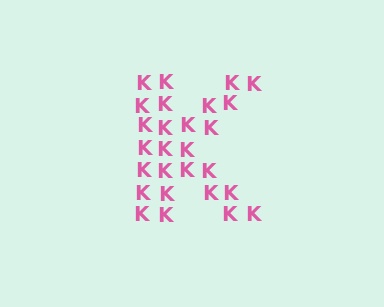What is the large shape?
The large shape is the letter K.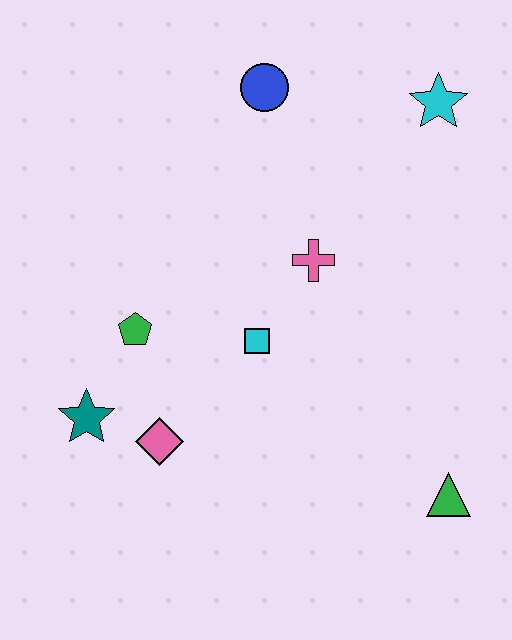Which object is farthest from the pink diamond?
The cyan star is farthest from the pink diamond.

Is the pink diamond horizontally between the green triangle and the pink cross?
No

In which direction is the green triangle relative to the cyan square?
The green triangle is to the right of the cyan square.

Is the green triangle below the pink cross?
Yes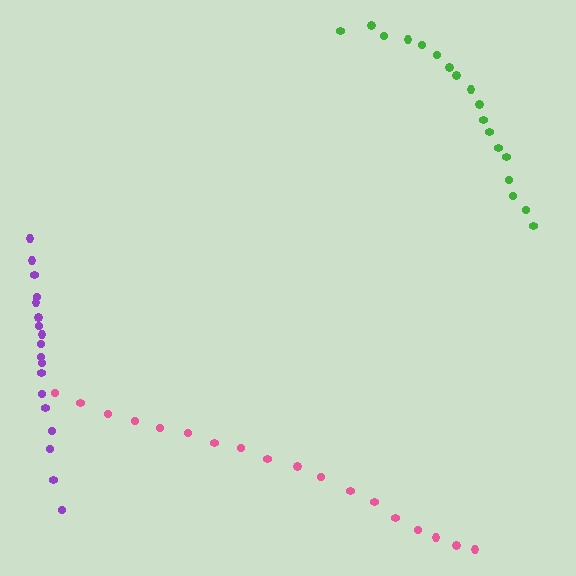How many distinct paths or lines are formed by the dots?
There are 3 distinct paths.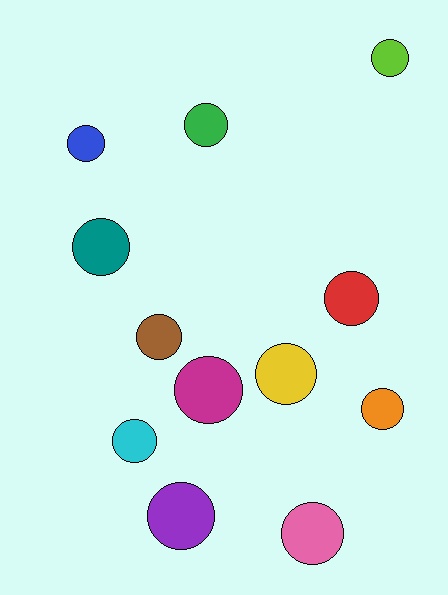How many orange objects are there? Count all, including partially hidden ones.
There is 1 orange object.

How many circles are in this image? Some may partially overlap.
There are 12 circles.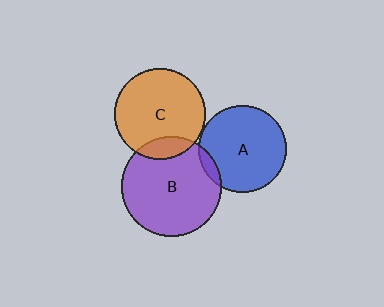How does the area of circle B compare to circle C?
Approximately 1.2 times.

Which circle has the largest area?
Circle B (purple).